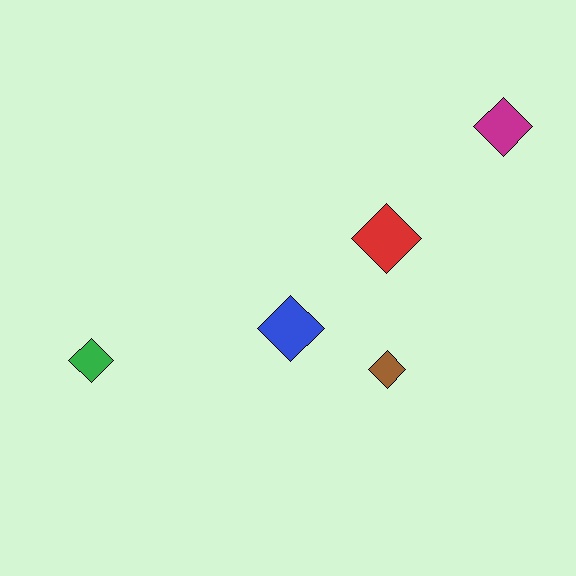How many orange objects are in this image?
There are no orange objects.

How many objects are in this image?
There are 5 objects.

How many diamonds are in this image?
There are 5 diamonds.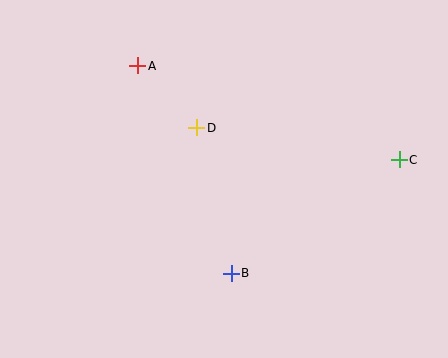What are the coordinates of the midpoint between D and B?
The midpoint between D and B is at (214, 201).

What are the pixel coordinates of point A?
Point A is at (138, 66).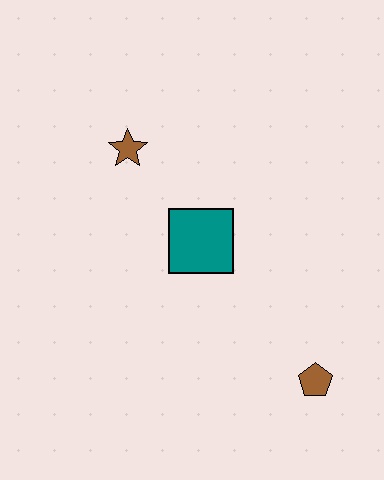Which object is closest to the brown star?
The teal square is closest to the brown star.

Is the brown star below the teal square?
No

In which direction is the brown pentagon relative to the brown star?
The brown pentagon is below the brown star.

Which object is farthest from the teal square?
The brown pentagon is farthest from the teal square.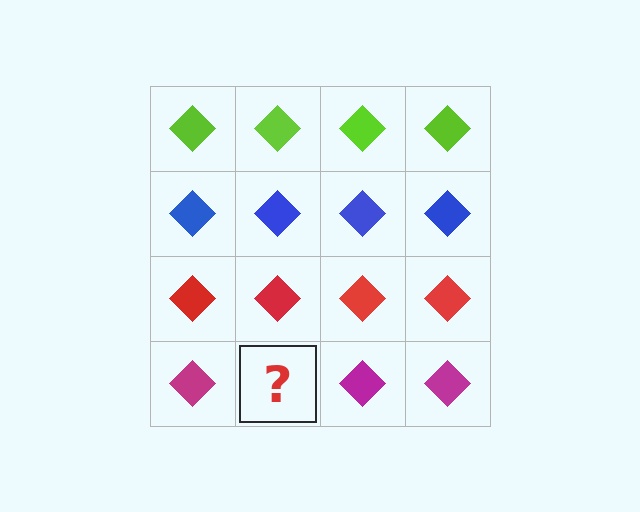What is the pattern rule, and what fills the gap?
The rule is that each row has a consistent color. The gap should be filled with a magenta diamond.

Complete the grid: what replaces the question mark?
The question mark should be replaced with a magenta diamond.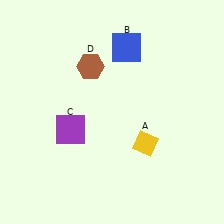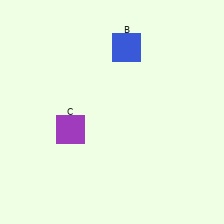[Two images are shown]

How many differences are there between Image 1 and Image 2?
There are 2 differences between the two images.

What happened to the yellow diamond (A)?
The yellow diamond (A) was removed in Image 2. It was in the bottom-right area of Image 1.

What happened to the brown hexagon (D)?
The brown hexagon (D) was removed in Image 2. It was in the top-left area of Image 1.